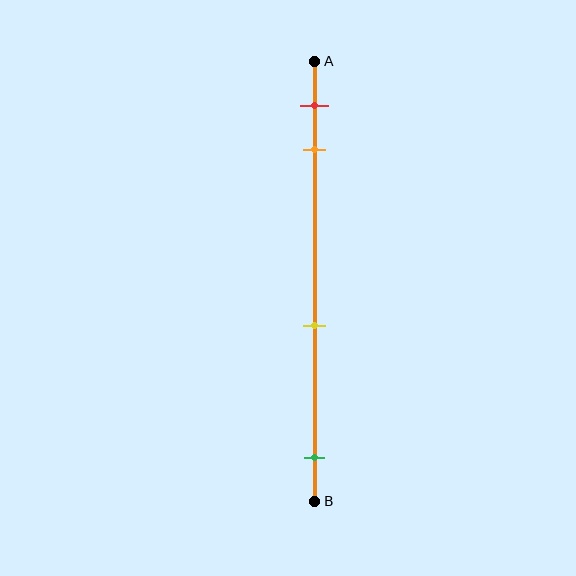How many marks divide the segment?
There are 4 marks dividing the segment.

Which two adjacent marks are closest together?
The red and orange marks are the closest adjacent pair.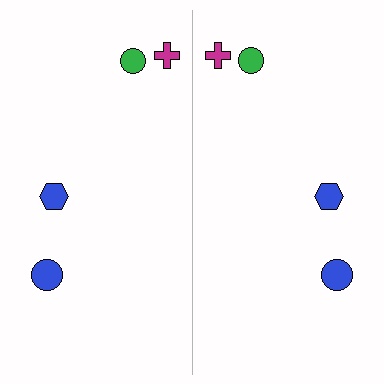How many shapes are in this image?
There are 8 shapes in this image.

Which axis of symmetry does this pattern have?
The pattern has a vertical axis of symmetry running through the center of the image.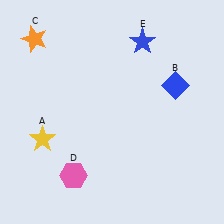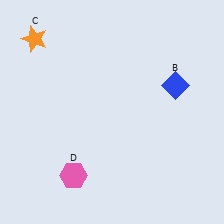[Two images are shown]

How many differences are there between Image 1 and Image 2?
There are 2 differences between the two images.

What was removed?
The yellow star (A), the blue star (E) were removed in Image 2.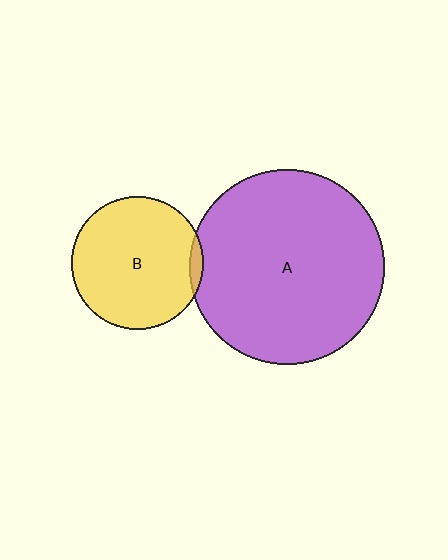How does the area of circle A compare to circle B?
Approximately 2.1 times.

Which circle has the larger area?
Circle A (purple).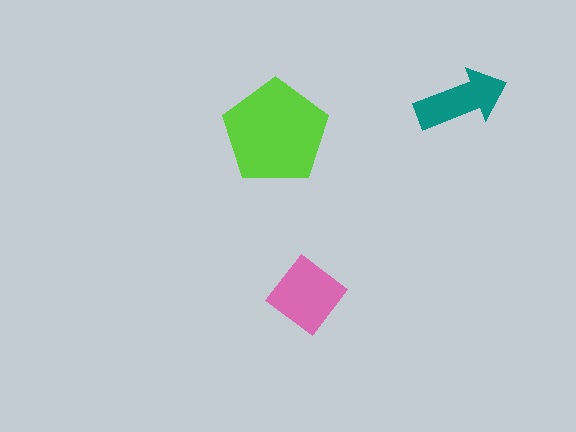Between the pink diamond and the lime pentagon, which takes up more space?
The lime pentagon.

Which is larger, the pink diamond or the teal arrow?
The pink diamond.